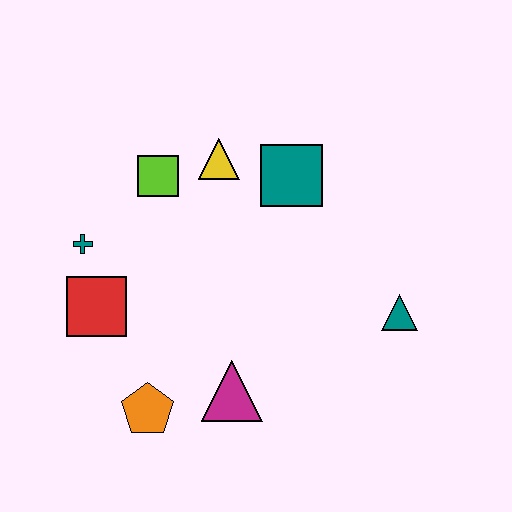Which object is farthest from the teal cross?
The teal triangle is farthest from the teal cross.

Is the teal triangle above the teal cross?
No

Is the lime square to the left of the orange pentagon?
No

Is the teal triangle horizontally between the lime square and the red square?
No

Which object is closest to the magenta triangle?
The orange pentagon is closest to the magenta triangle.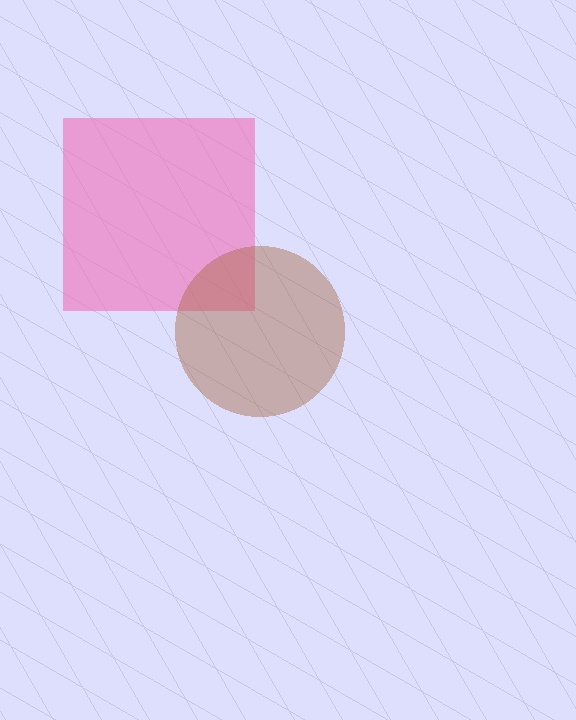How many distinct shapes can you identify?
There are 2 distinct shapes: a pink square, a brown circle.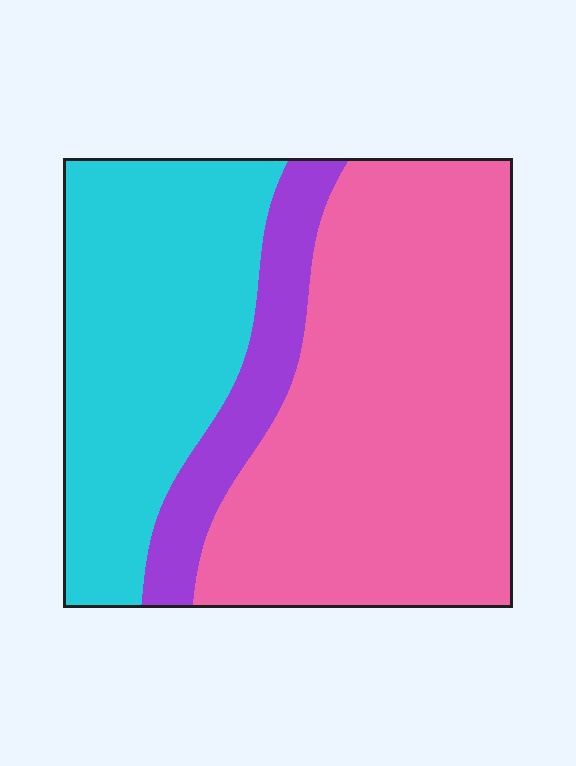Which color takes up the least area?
Purple, at roughly 10%.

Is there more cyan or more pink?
Pink.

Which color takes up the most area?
Pink, at roughly 55%.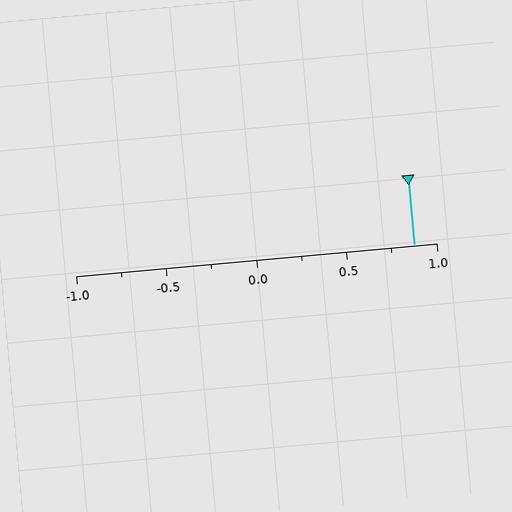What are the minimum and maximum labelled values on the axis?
The axis runs from -1.0 to 1.0.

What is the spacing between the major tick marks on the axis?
The major ticks are spaced 0.5 apart.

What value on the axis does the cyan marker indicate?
The marker indicates approximately 0.88.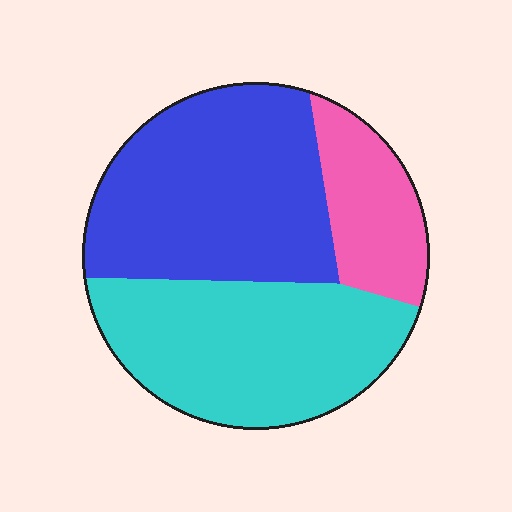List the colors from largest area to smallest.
From largest to smallest: blue, cyan, pink.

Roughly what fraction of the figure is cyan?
Cyan covers around 40% of the figure.